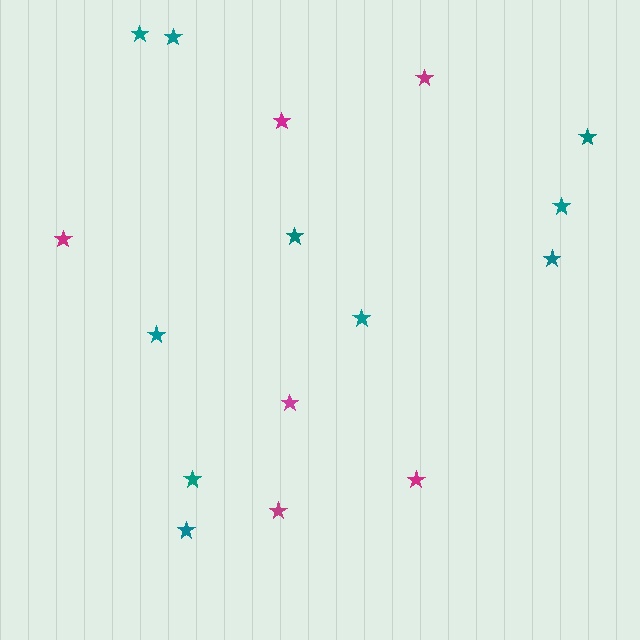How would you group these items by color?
There are 2 groups: one group of teal stars (10) and one group of magenta stars (6).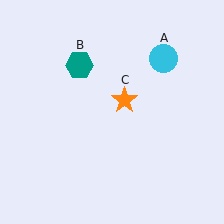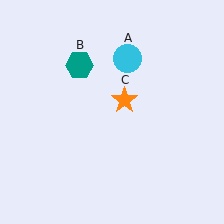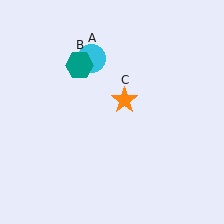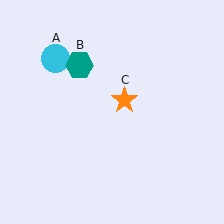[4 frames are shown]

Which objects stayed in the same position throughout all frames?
Teal hexagon (object B) and orange star (object C) remained stationary.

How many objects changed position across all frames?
1 object changed position: cyan circle (object A).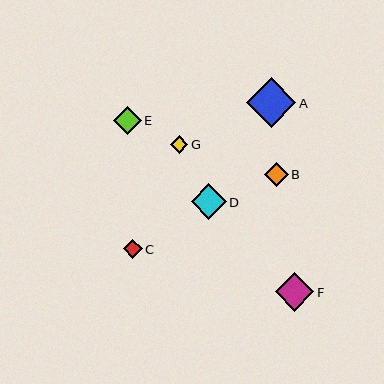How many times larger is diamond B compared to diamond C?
Diamond B is approximately 1.2 times the size of diamond C.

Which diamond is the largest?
Diamond A is the largest with a size of approximately 49 pixels.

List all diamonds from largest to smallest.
From largest to smallest: A, F, D, E, B, C, G.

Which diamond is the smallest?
Diamond G is the smallest with a size of approximately 17 pixels.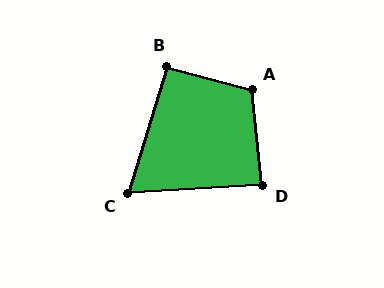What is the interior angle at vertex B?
Approximately 92 degrees (approximately right).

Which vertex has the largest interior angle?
A, at approximately 110 degrees.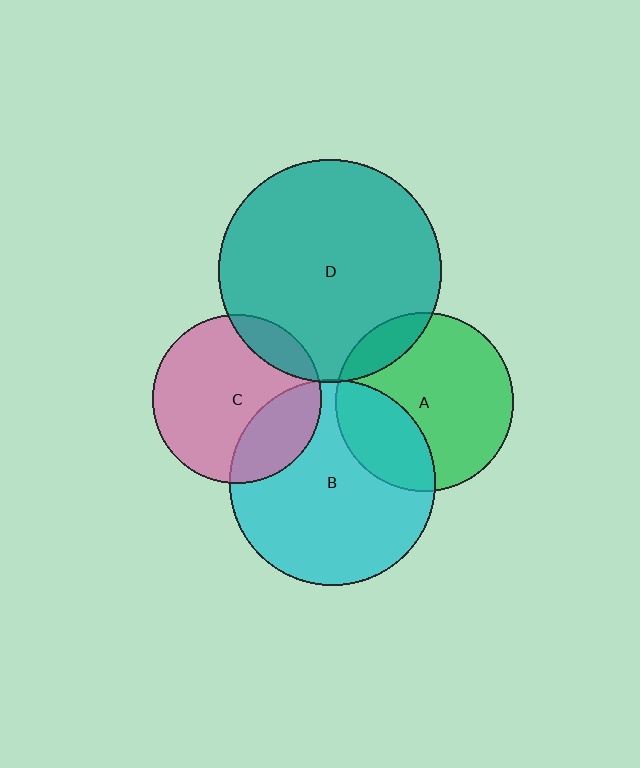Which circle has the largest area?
Circle D (teal).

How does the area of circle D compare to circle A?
Approximately 1.6 times.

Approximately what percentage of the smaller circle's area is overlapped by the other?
Approximately 15%.